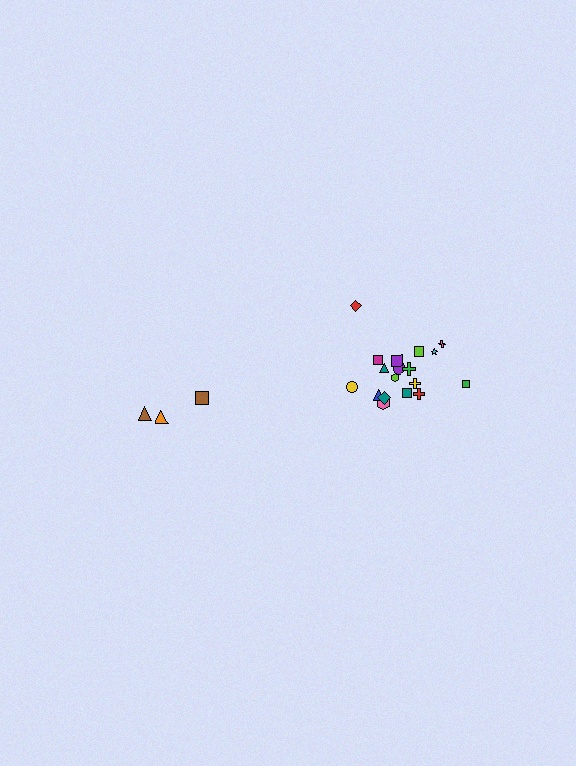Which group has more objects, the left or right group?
The right group.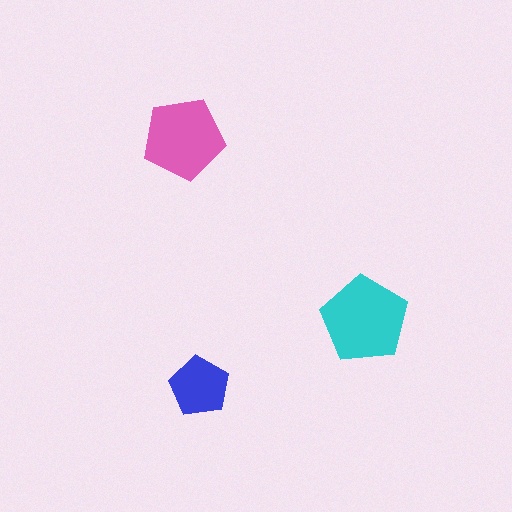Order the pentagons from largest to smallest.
the cyan one, the pink one, the blue one.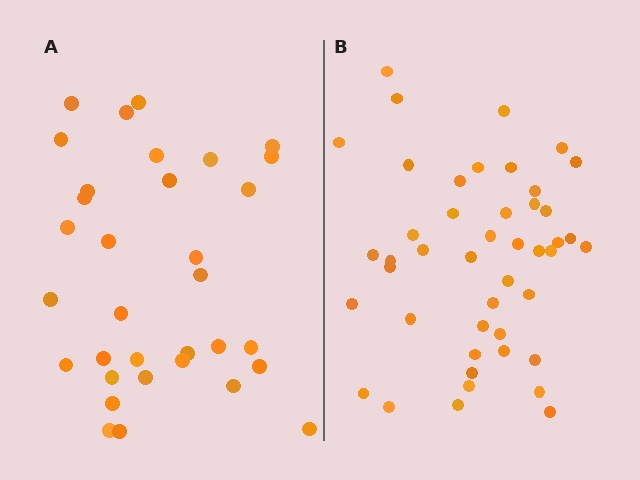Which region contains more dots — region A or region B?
Region B (the right region) has more dots.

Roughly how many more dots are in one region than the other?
Region B has roughly 12 or so more dots than region A.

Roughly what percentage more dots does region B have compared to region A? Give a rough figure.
About 35% more.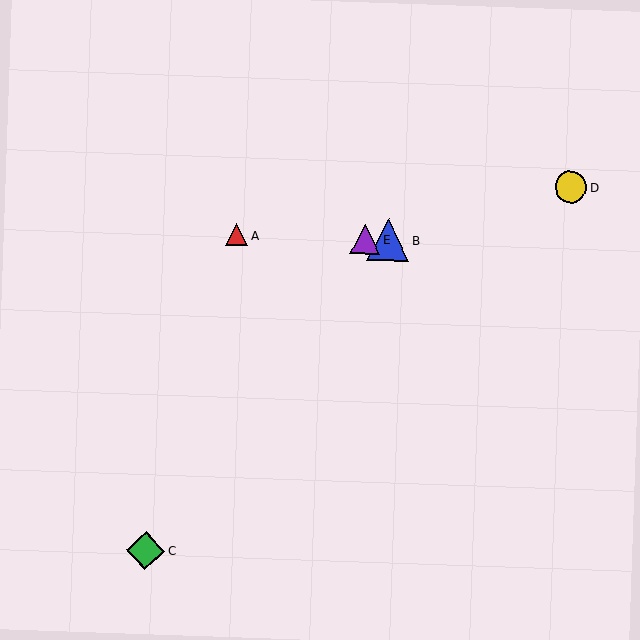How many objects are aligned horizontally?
3 objects (A, B, E) are aligned horizontally.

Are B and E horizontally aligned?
Yes, both are at y≈240.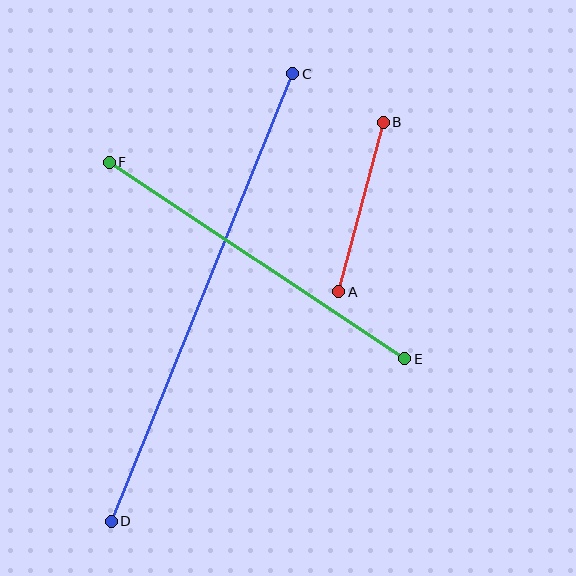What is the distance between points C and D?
The distance is approximately 483 pixels.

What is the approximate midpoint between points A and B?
The midpoint is at approximately (361, 207) pixels.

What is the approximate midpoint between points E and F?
The midpoint is at approximately (257, 261) pixels.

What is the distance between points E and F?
The distance is approximately 355 pixels.